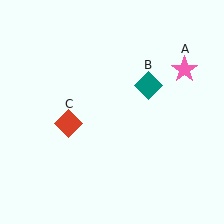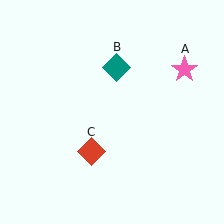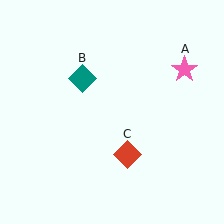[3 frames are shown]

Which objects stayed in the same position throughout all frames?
Pink star (object A) remained stationary.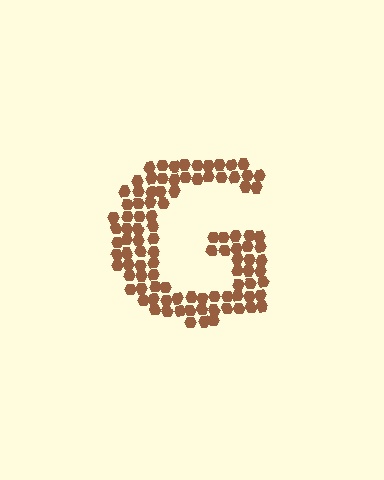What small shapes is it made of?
It is made of small hexagons.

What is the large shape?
The large shape is the letter G.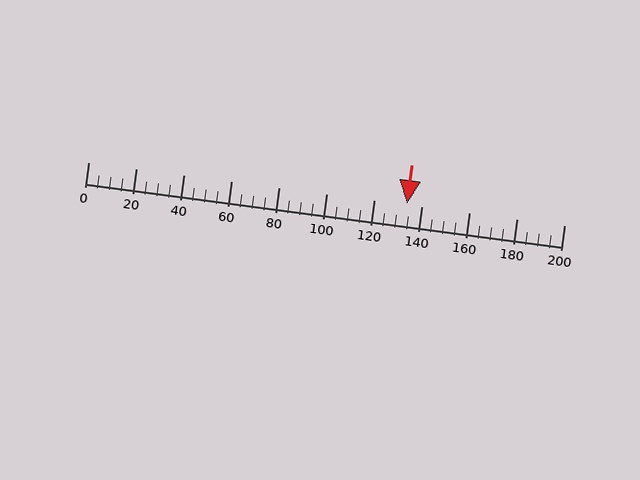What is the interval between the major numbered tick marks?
The major tick marks are spaced 20 units apart.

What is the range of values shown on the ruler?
The ruler shows values from 0 to 200.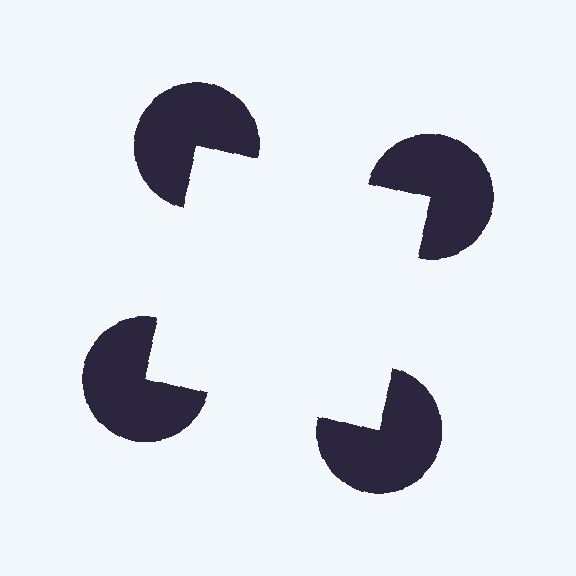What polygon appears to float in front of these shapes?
An illusory square — its edges are inferred from the aligned wedge cuts in the pac-man discs, not physically drawn.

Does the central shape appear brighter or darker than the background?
It typically appears slightly brighter than the background, even though no actual brightness change is drawn.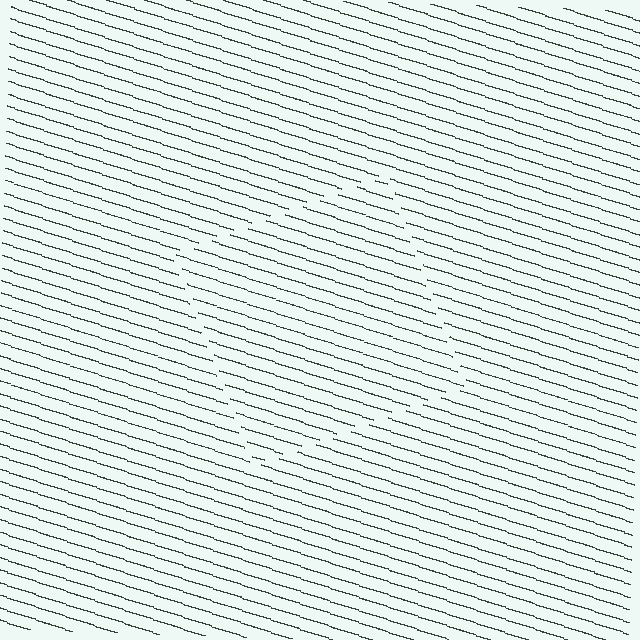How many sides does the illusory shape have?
4 sides — the line-ends trace a square.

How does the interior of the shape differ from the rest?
The interior of the shape contains the same grating, shifted by half a period — the contour is defined by the phase discontinuity where line-ends from the inner and outer gratings abut.